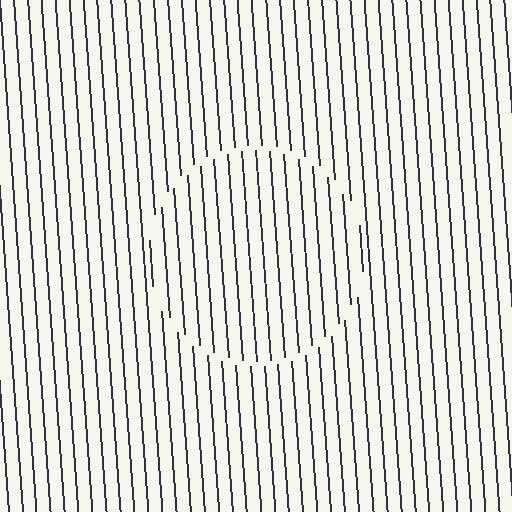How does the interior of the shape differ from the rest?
The interior of the shape contains the same grating, shifted by half a period — the contour is defined by the phase discontinuity where line-ends from the inner and outer gratings abut.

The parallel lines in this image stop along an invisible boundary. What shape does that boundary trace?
An illusory circle. The interior of the shape contains the same grating, shifted by half a period — the contour is defined by the phase discontinuity where line-ends from the inner and outer gratings abut.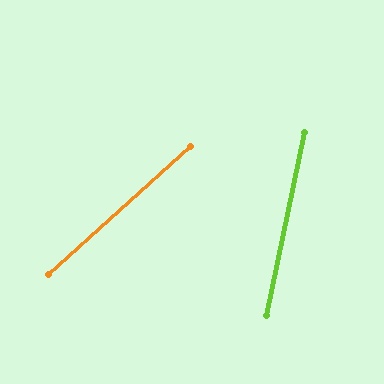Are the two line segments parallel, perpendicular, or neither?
Neither parallel nor perpendicular — they differ by about 36°.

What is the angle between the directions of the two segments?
Approximately 36 degrees.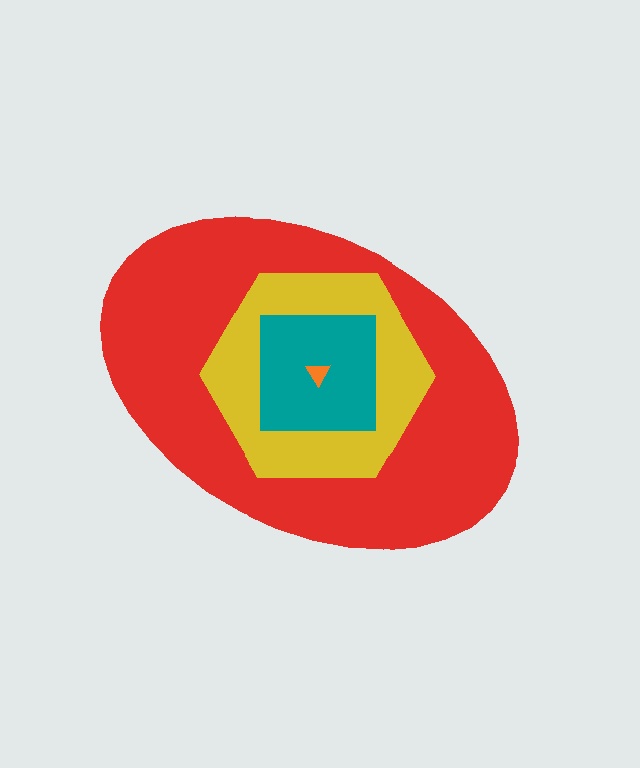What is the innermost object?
The orange triangle.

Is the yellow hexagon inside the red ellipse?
Yes.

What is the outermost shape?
The red ellipse.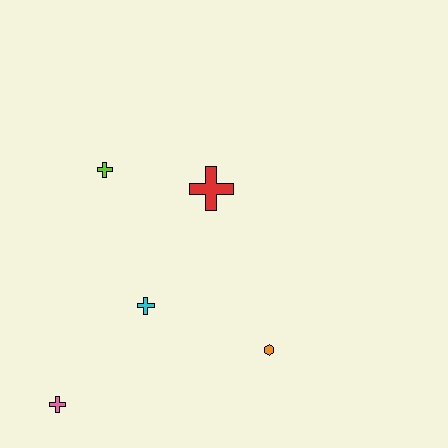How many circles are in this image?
There are no circles.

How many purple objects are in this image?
There are no purple objects.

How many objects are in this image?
There are 5 objects.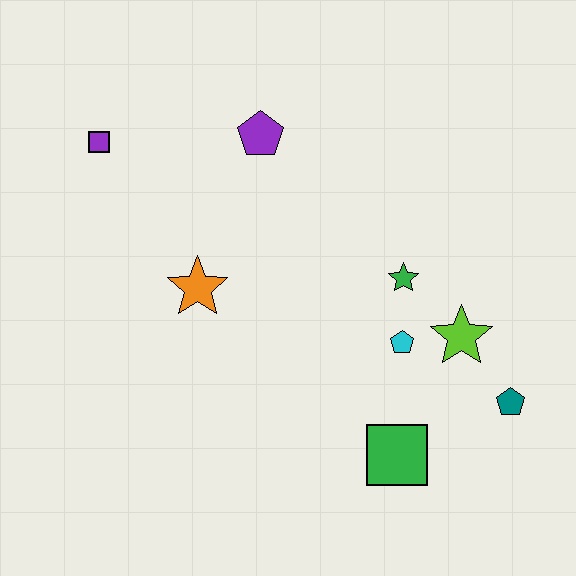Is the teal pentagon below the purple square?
Yes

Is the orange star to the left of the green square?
Yes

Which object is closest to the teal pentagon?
The lime star is closest to the teal pentagon.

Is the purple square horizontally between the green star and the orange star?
No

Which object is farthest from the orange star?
The teal pentagon is farthest from the orange star.